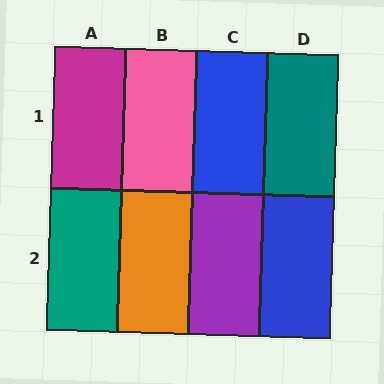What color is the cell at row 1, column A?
Magenta.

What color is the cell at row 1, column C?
Blue.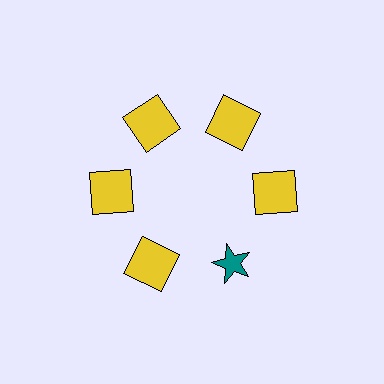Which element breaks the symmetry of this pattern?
The teal star at roughly the 5 o'clock position breaks the symmetry. All other shapes are yellow squares.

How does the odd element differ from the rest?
It differs in both color (teal instead of yellow) and shape (star instead of square).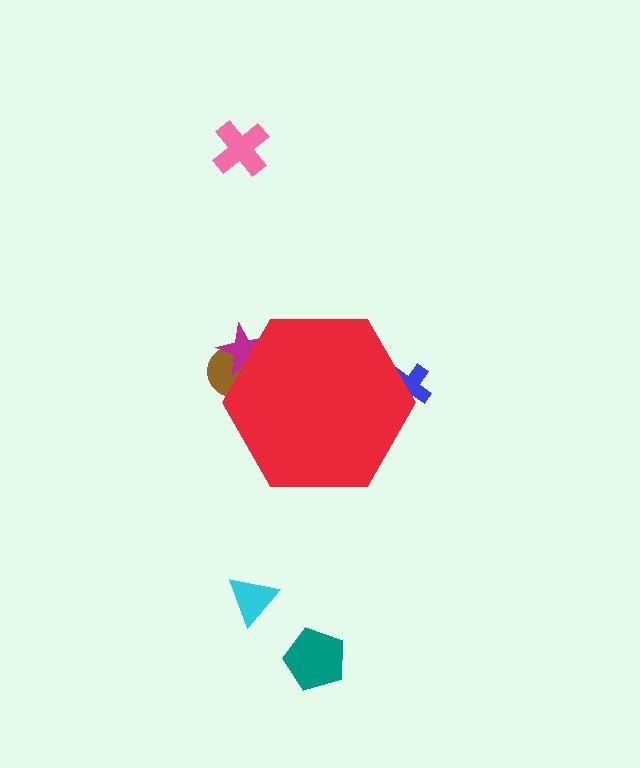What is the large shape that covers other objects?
A red hexagon.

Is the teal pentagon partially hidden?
No, the teal pentagon is fully visible.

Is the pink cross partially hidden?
No, the pink cross is fully visible.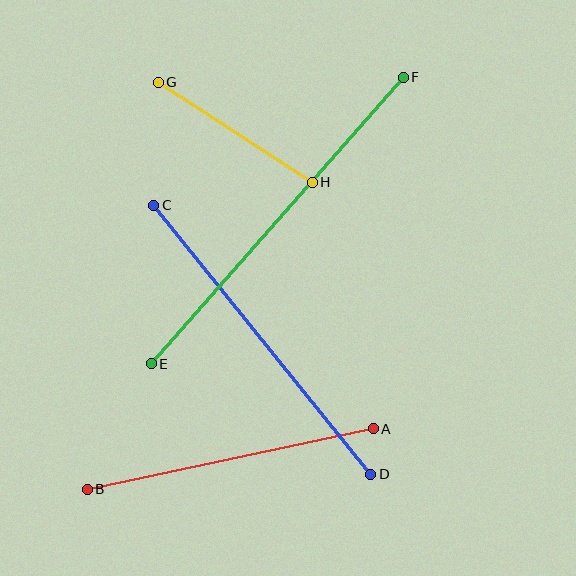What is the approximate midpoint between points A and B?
The midpoint is at approximately (230, 459) pixels.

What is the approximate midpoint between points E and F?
The midpoint is at approximately (277, 220) pixels.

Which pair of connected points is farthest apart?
Points E and F are farthest apart.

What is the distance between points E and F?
The distance is approximately 382 pixels.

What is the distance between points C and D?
The distance is approximately 346 pixels.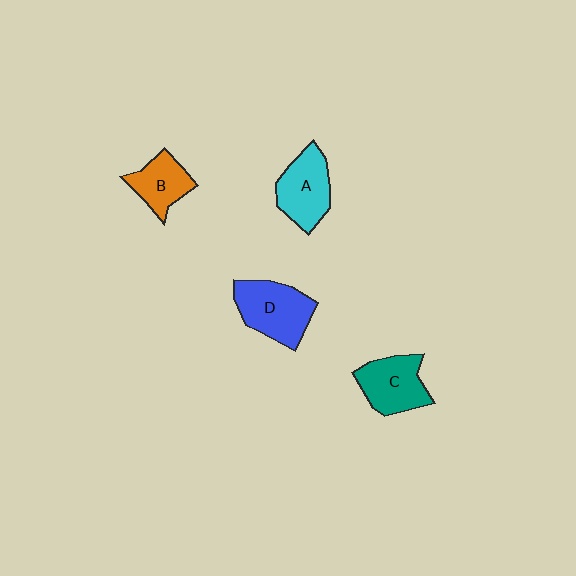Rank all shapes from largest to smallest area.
From largest to smallest: D (blue), A (cyan), C (teal), B (orange).